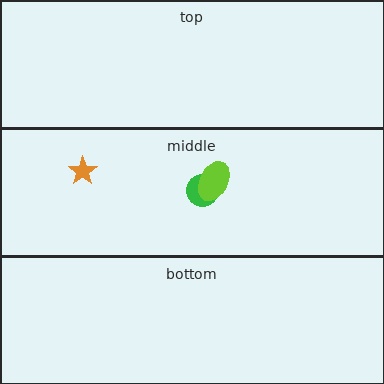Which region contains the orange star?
The middle region.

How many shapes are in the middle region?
3.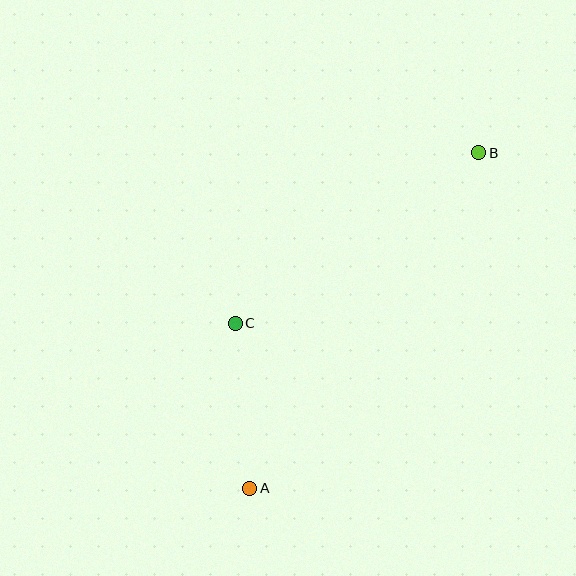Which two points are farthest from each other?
Points A and B are farthest from each other.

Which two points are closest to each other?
Points A and C are closest to each other.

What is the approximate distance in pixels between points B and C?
The distance between B and C is approximately 297 pixels.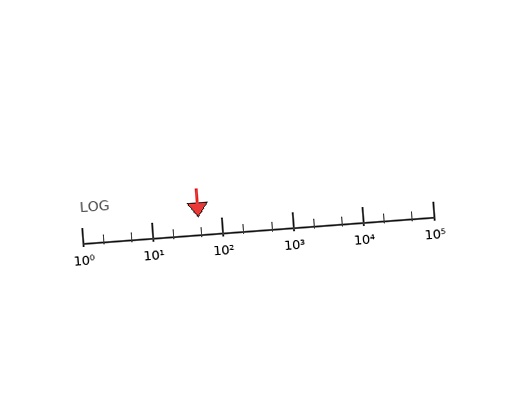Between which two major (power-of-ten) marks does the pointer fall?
The pointer is between 10 and 100.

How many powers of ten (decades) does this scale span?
The scale spans 5 decades, from 1 to 100000.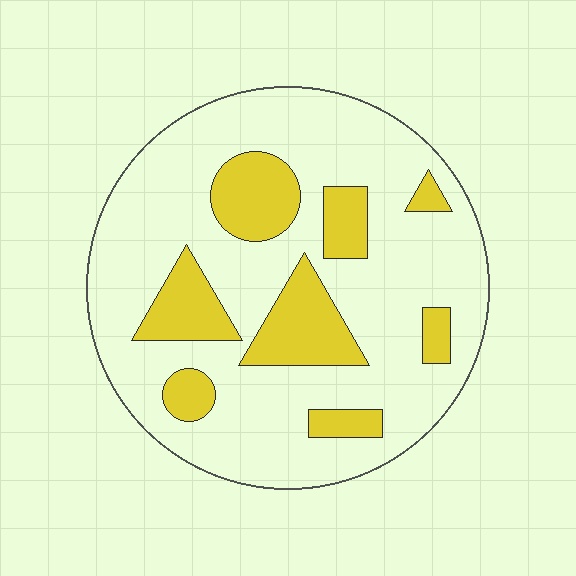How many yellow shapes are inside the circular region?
8.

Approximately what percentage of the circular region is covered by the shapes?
Approximately 25%.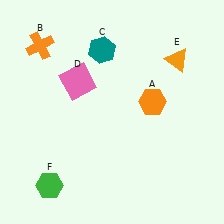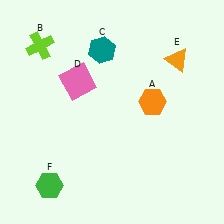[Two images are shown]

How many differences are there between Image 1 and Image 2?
There is 1 difference between the two images.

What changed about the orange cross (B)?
In Image 1, B is orange. In Image 2, it changed to lime.